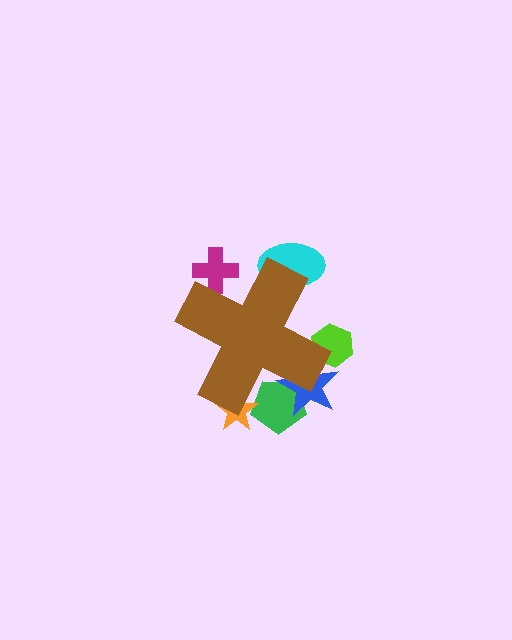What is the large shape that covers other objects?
A brown cross.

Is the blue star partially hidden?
Yes, the blue star is partially hidden behind the brown cross.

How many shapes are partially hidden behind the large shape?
6 shapes are partially hidden.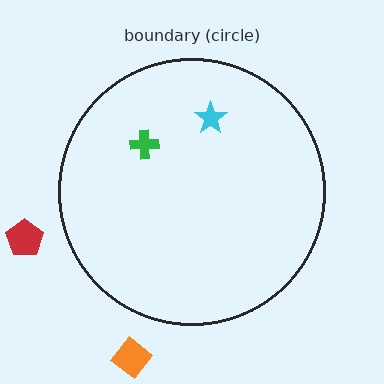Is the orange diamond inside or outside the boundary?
Outside.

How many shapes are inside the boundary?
2 inside, 2 outside.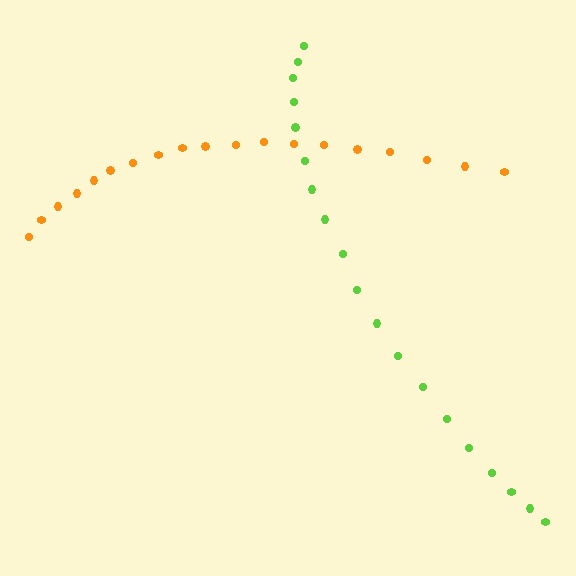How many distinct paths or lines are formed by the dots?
There are 2 distinct paths.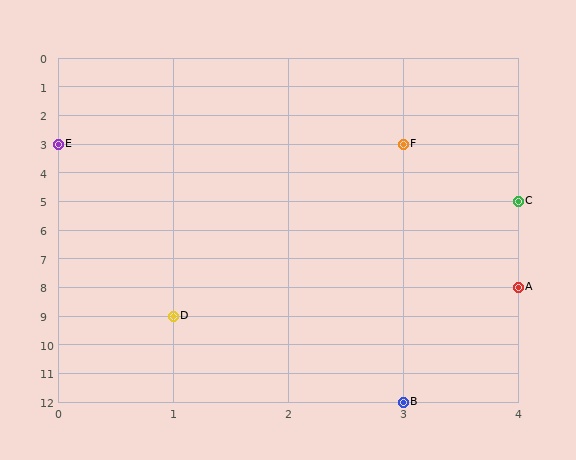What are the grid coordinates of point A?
Point A is at grid coordinates (4, 8).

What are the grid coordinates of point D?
Point D is at grid coordinates (1, 9).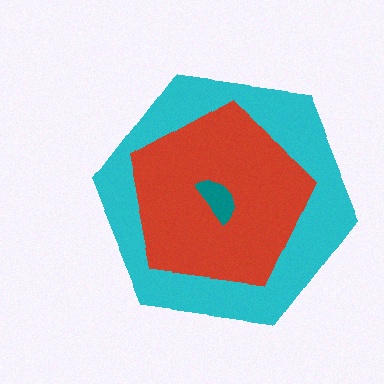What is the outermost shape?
The cyan hexagon.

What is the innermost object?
The teal semicircle.